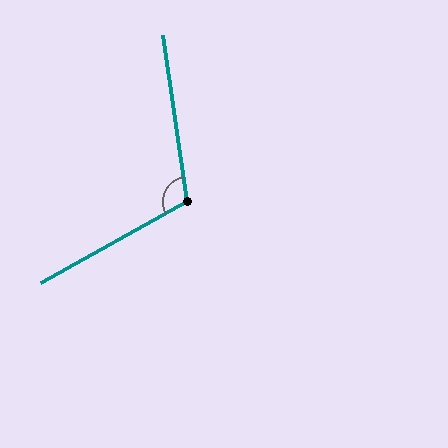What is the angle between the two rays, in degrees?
Approximately 111 degrees.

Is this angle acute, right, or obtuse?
It is obtuse.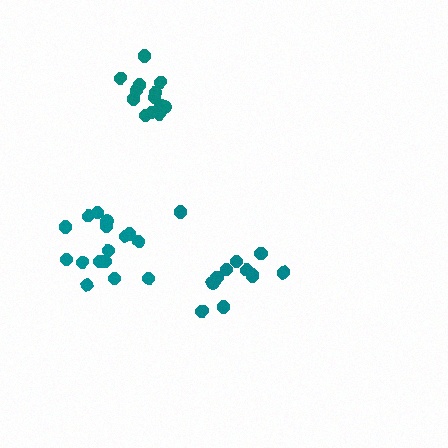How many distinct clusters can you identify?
There are 3 distinct clusters.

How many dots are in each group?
Group 1: 16 dots, Group 2: 13 dots, Group 3: 13 dots (42 total).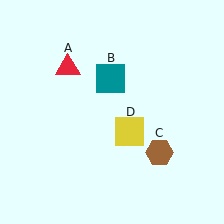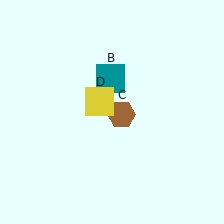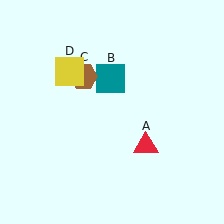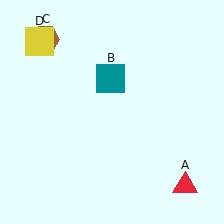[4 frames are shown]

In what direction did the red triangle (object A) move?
The red triangle (object A) moved down and to the right.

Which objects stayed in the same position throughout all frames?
Teal square (object B) remained stationary.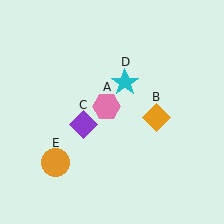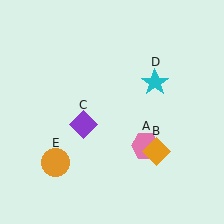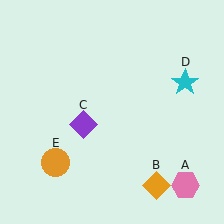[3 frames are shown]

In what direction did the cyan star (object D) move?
The cyan star (object D) moved right.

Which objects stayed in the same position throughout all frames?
Purple diamond (object C) and orange circle (object E) remained stationary.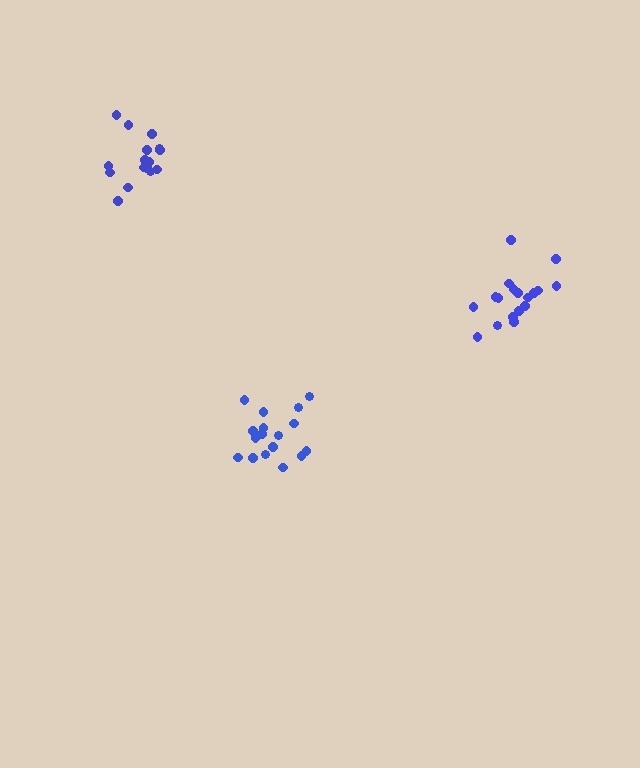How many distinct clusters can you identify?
There are 3 distinct clusters.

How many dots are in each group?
Group 1: 17 dots, Group 2: 18 dots, Group 3: 17 dots (52 total).